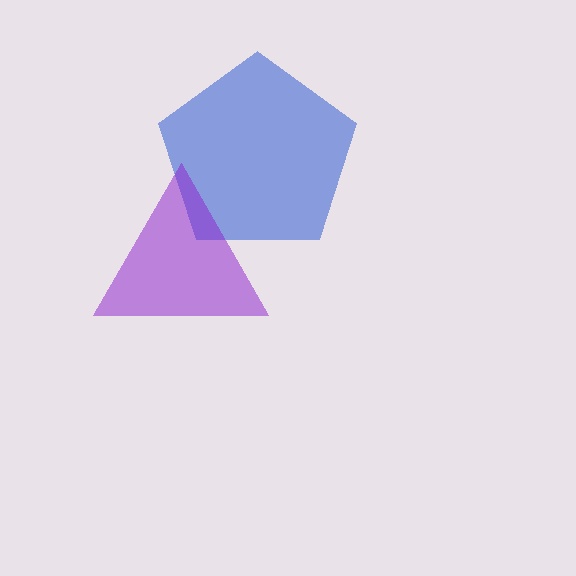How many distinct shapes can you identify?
There are 2 distinct shapes: a blue pentagon, a purple triangle.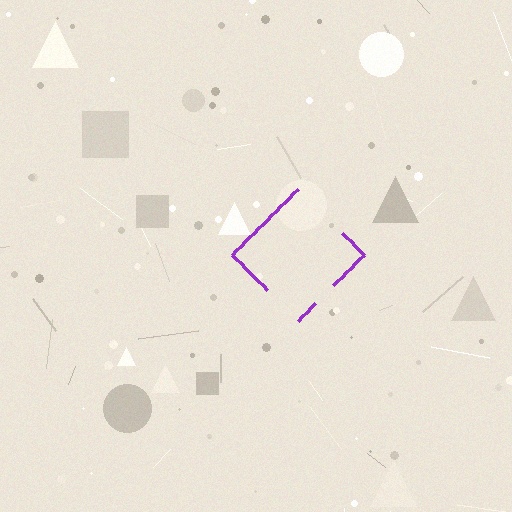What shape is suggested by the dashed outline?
The dashed outline suggests a diamond.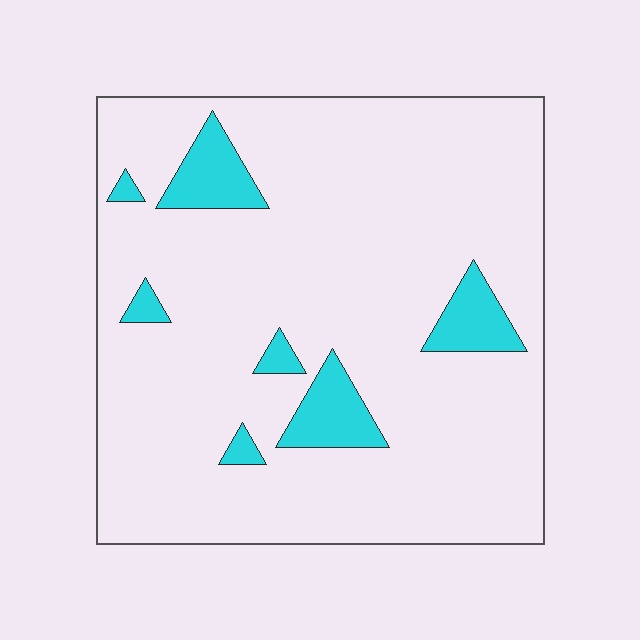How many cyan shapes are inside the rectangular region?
7.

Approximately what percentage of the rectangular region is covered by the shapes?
Approximately 10%.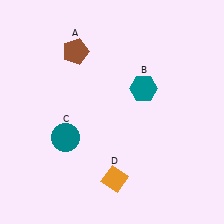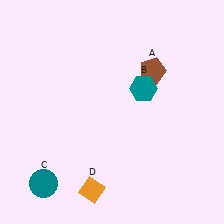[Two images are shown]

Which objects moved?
The objects that moved are: the brown pentagon (A), the teal circle (C), the orange diamond (D).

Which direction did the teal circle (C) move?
The teal circle (C) moved down.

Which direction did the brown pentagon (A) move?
The brown pentagon (A) moved right.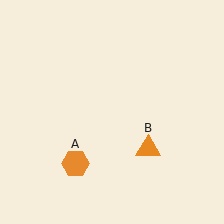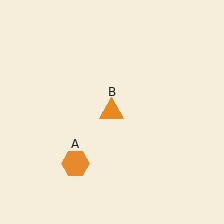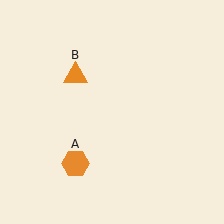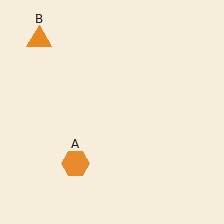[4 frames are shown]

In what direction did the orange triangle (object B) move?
The orange triangle (object B) moved up and to the left.